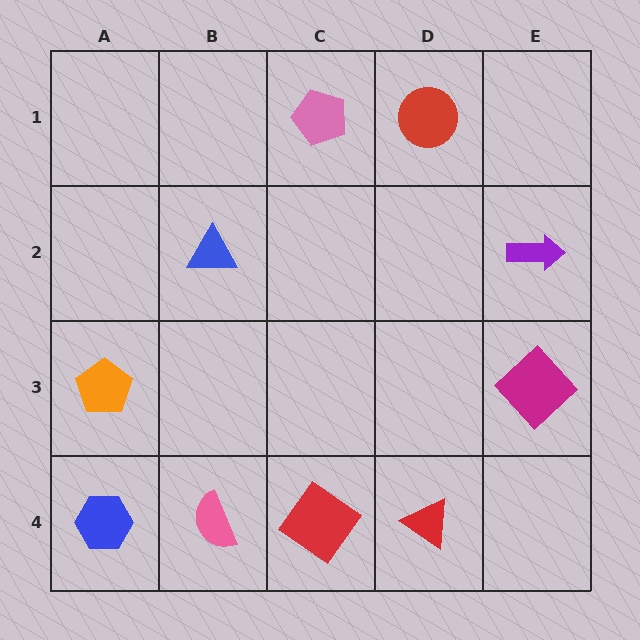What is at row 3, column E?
A magenta diamond.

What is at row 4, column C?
A red diamond.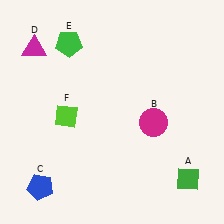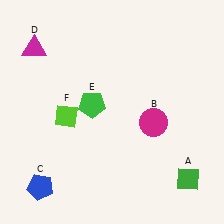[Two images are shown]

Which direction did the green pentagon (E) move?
The green pentagon (E) moved down.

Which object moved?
The green pentagon (E) moved down.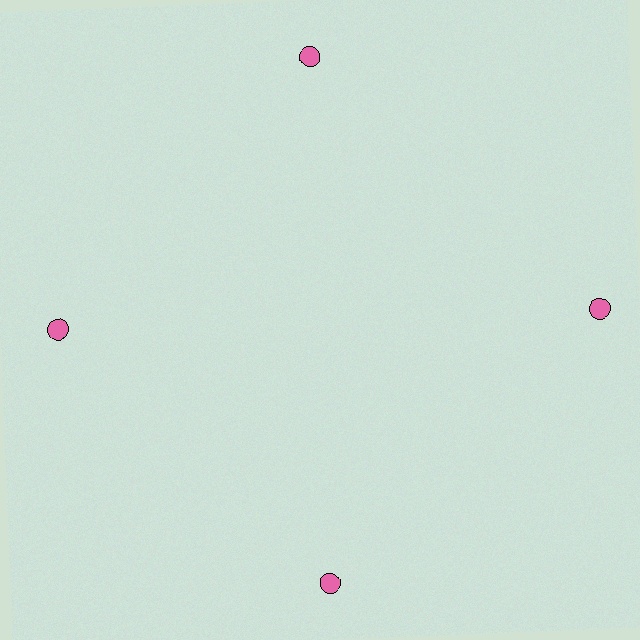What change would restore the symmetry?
The symmetry would be restored by moving it inward, back onto the ring so that all 4 circles sit at equal angles and equal distance from the center.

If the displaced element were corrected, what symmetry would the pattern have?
It would have 4-fold rotational symmetry — the pattern would map onto itself every 90 degrees.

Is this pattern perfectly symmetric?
No. The 4 pink circles are arranged in a ring, but one element near the 3 o'clock position is pushed outward from the center, breaking the 4-fold rotational symmetry.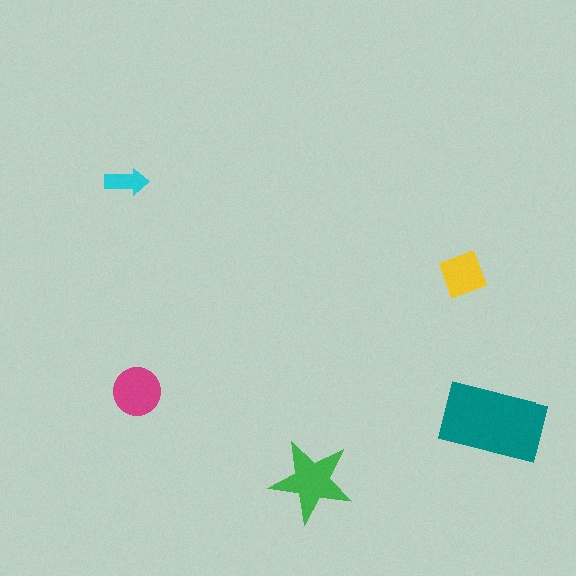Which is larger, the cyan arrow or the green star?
The green star.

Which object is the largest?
The teal rectangle.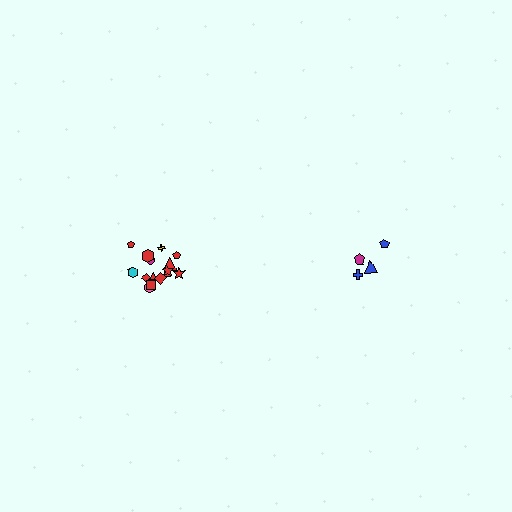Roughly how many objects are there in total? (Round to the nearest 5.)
Roughly 20 objects in total.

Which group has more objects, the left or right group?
The left group.